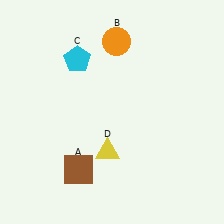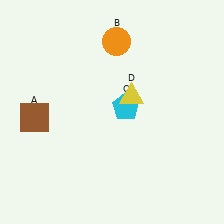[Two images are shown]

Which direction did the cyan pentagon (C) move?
The cyan pentagon (C) moved right.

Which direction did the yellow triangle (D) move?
The yellow triangle (D) moved up.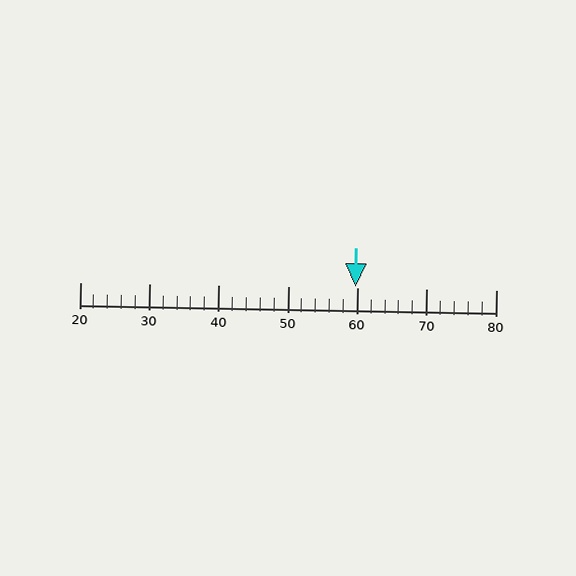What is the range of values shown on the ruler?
The ruler shows values from 20 to 80.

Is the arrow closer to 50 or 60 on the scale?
The arrow is closer to 60.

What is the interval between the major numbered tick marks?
The major tick marks are spaced 10 units apart.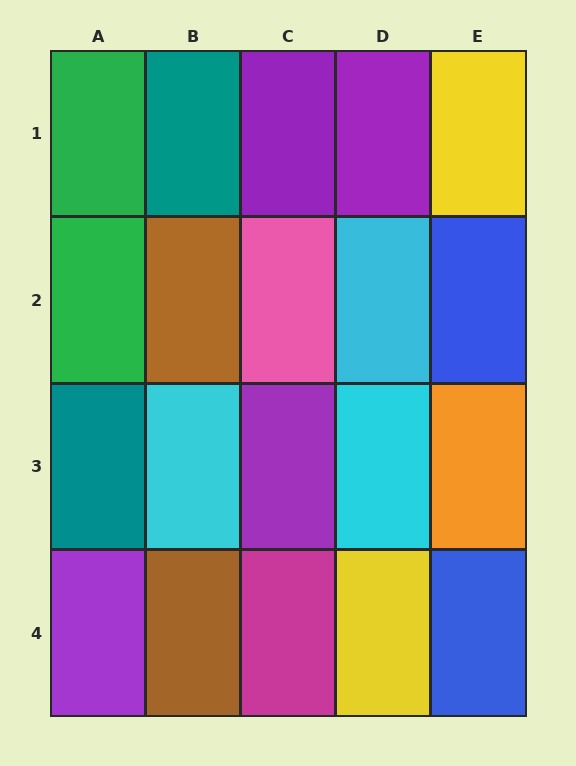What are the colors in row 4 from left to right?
Purple, brown, magenta, yellow, blue.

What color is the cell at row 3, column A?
Teal.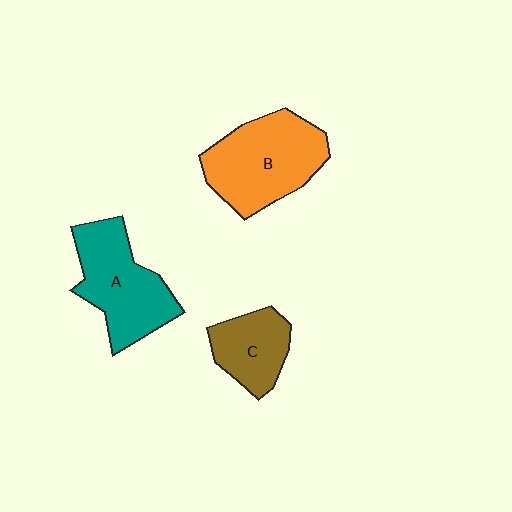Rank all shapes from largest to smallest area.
From largest to smallest: B (orange), A (teal), C (brown).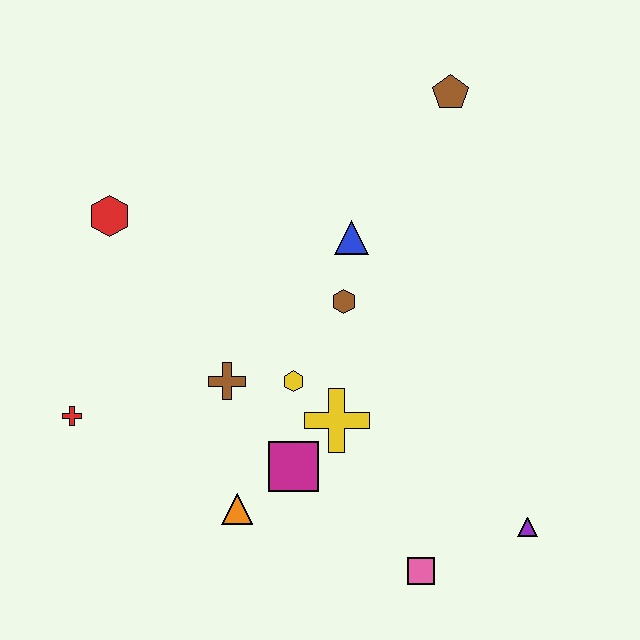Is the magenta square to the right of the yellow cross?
No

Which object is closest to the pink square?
The purple triangle is closest to the pink square.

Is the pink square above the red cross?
No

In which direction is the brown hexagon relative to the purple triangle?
The brown hexagon is above the purple triangle.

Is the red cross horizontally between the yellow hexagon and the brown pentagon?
No